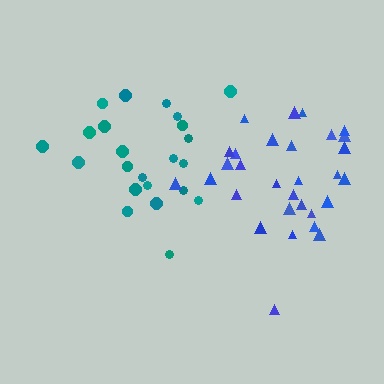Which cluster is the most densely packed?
Teal.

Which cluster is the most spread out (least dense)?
Blue.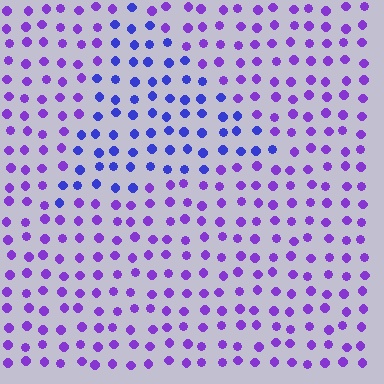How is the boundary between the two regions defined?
The boundary is defined purely by a slight shift in hue (about 34 degrees). Spacing, size, and orientation are identical on both sides.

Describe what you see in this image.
The image is filled with small purple elements in a uniform arrangement. A triangle-shaped region is visible where the elements are tinted to a slightly different hue, forming a subtle color boundary.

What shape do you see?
I see a triangle.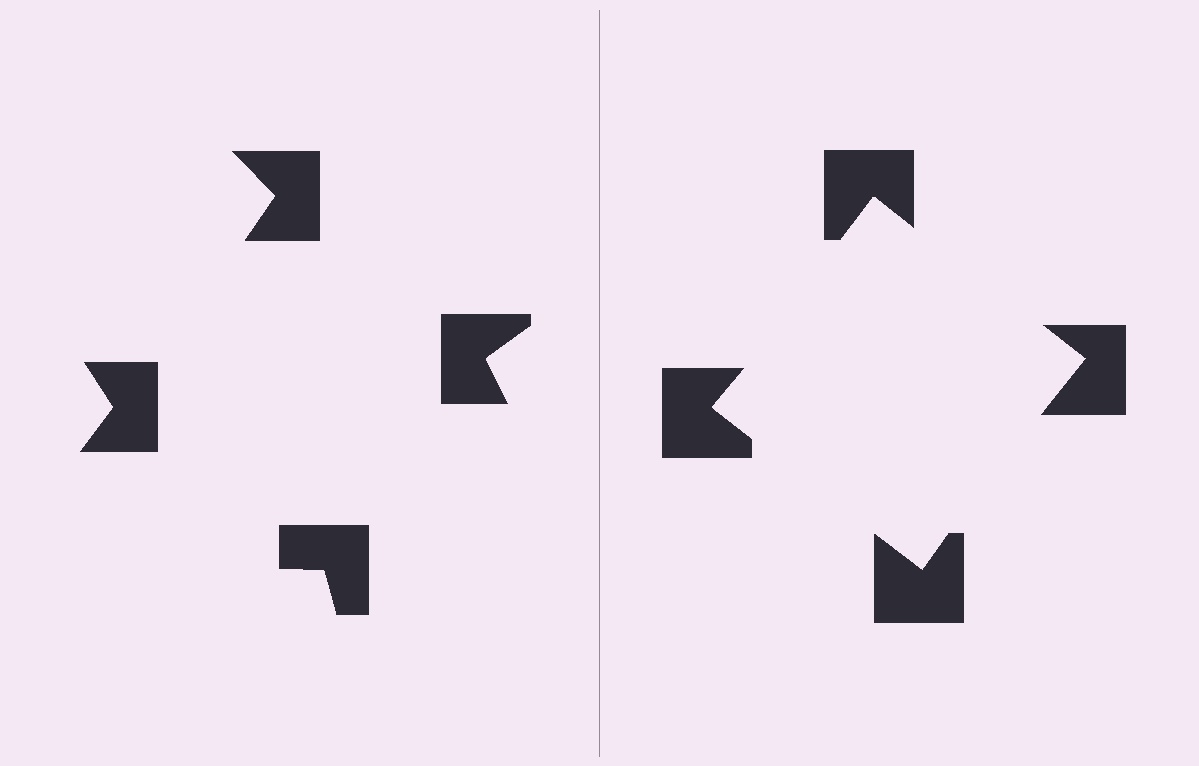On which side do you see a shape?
An illusory square appears on the right side. On the left side the wedge cuts are rotated, so no coherent shape forms.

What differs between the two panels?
The notched squares are positioned identically on both sides; only the wedge orientations differ. On the right they align to a square; on the left they are misaligned.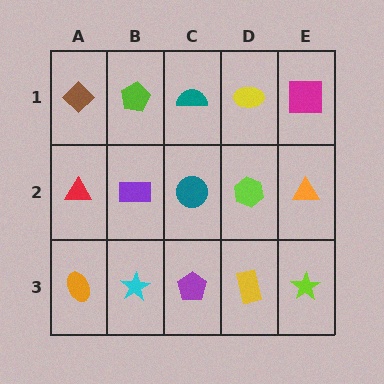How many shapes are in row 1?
5 shapes.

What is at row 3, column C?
A purple pentagon.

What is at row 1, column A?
A brown diamond.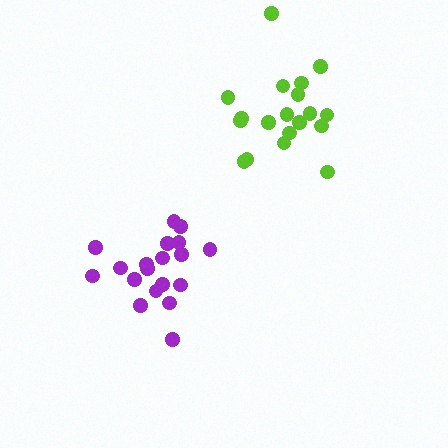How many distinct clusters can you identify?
There are 2 distinct clusters.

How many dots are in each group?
Group 1: 19 dots, Group 2: 19 dots (38 total).